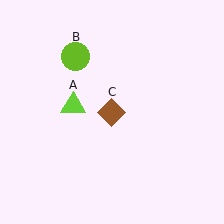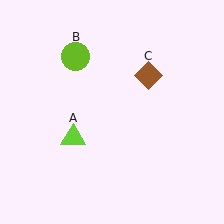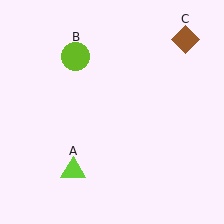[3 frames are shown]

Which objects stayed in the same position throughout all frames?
Lime circle (object B) remained stationary.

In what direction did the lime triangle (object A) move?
The lime triangle (object A) moved down.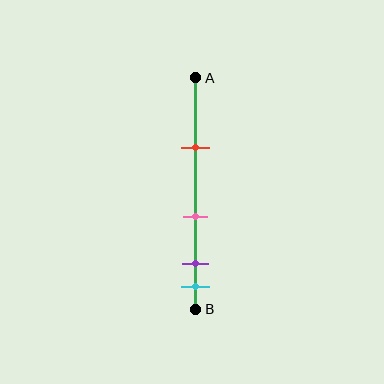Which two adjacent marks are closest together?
The purple and cyan marks are the closest adjacent pair.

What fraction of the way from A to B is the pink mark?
The pink mark is approximately 60% (0.6) of the way from A to B.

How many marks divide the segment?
There are 4 marks dividing the segment.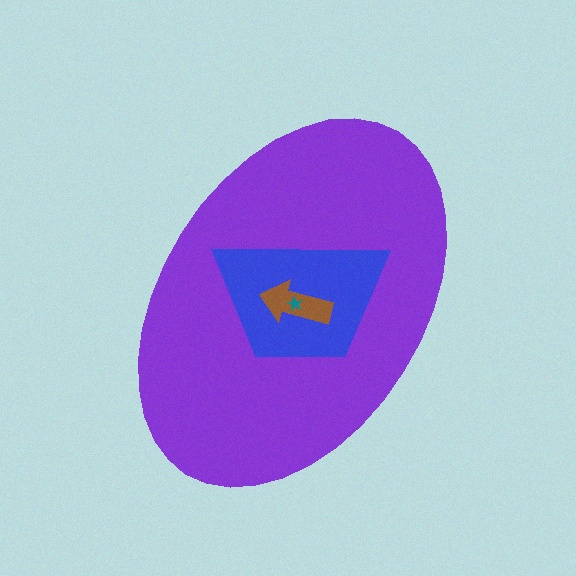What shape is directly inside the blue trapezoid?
The brown arrow.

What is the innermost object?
The teal star.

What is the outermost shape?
The purple ellipse.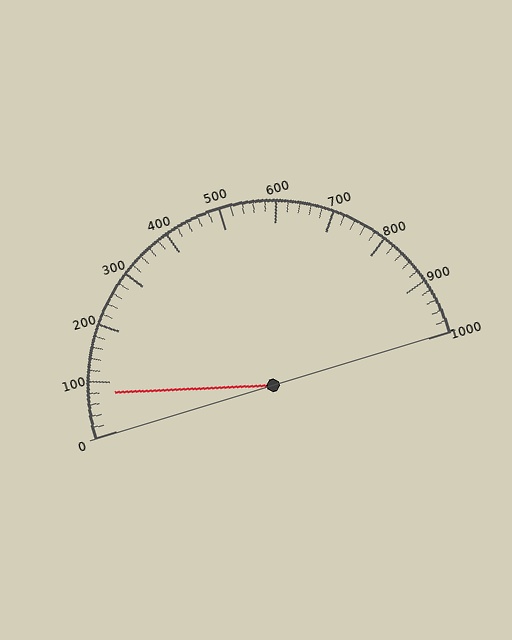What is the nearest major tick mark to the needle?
The nearest major tick mark is 100.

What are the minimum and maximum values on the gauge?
The gauge ranges from 0 to 1000.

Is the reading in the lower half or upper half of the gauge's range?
The reading is in the lower half of the range (0 to 1000).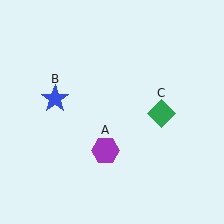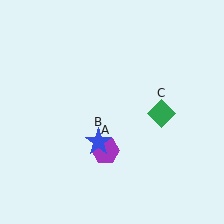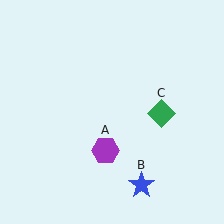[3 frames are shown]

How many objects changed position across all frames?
1 object changed position: blue star (object B).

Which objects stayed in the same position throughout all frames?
Purple hexagon (object A) and green diamond (object C) remained stationary.